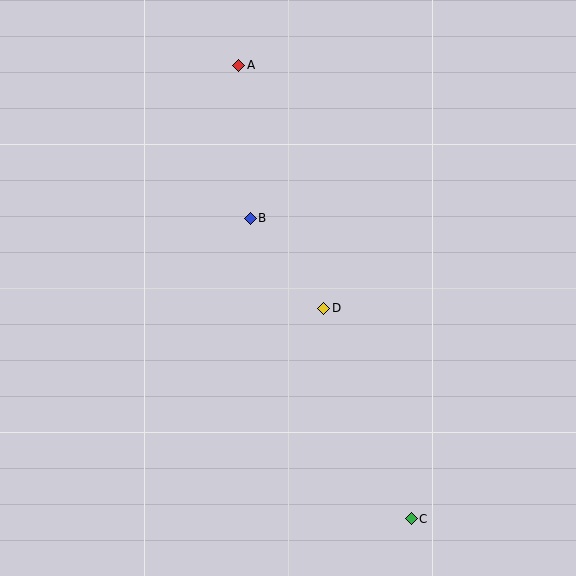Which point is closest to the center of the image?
Point D at (324, 308) is closest to the center.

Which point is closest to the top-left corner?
Point A is closest to the top-left corner.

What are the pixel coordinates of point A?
Point A is at (239, 65).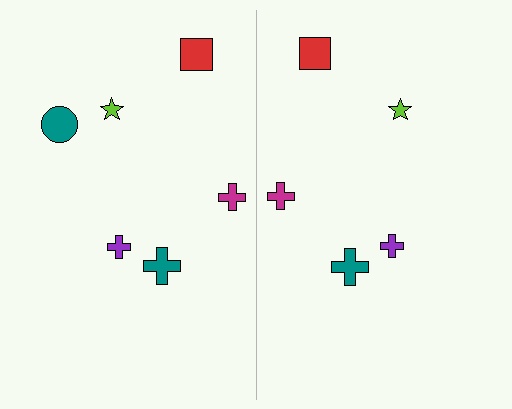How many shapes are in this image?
There are 11 shapes in this image.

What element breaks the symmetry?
A teal circle is missing from the right side.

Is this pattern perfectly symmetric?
No, the pattern is not perfectly symmetric. A teal circle is missing from the right side.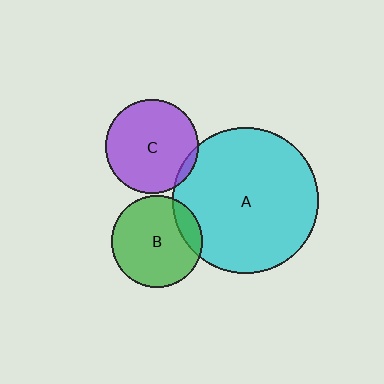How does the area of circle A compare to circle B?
Approximately 2.5 times.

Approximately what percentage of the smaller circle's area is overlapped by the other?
Approximately 5%.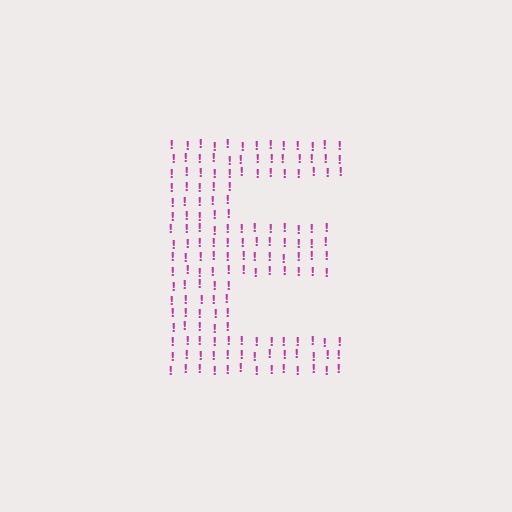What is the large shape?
The large shape is the letter E.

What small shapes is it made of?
It is made of small exclamation marks.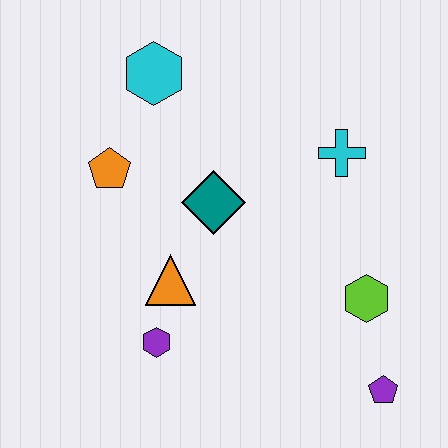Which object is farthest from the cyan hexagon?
The purple pentagon is farthest from the cyan hexagon.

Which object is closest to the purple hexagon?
The orange triangle is closest to the purple hexagon.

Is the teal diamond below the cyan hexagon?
Yes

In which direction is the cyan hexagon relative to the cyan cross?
The cyan hexagon is to the left of the cyan cross.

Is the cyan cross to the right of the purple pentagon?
No